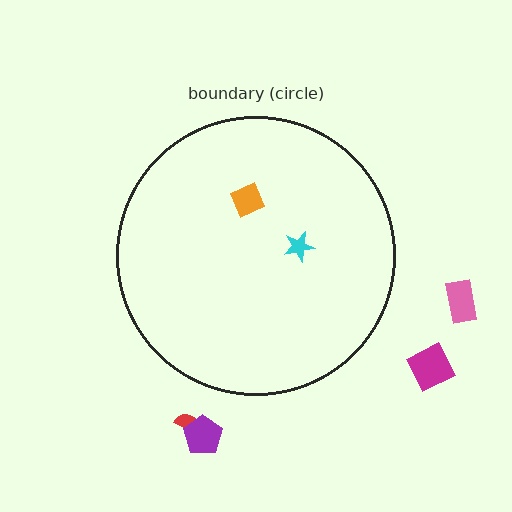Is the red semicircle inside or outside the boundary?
Outside.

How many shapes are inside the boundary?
2 inside, 4 outside.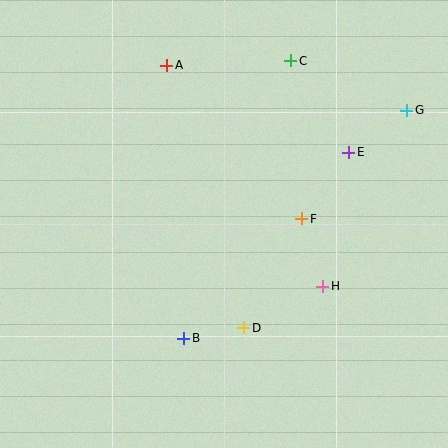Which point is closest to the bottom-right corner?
Point H is closest to the bottom-right corner.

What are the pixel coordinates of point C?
Point C is at (291, 61).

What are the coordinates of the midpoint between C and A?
The midpoint between C and A is at (229, 63).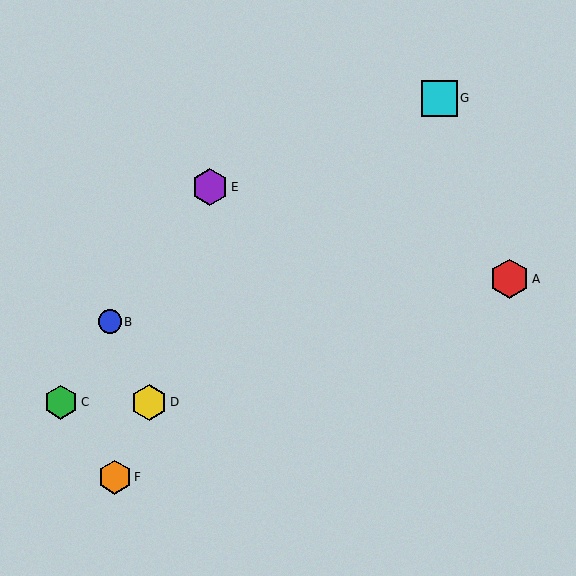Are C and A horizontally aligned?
No, C is at y≈402 and A is at y≈279.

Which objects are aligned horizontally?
Objects C, D are aligned horizontally.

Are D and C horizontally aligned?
Yes, both are at y≈402.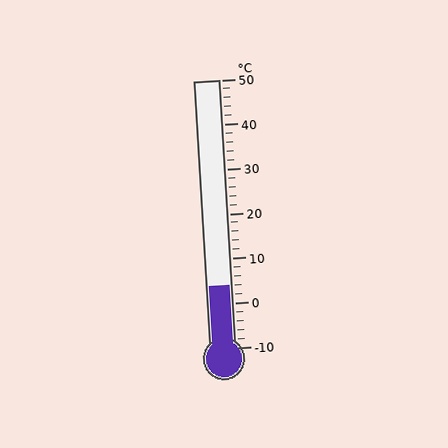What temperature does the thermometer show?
The thermometer shows approximately 4°C.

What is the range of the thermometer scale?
The thermometer scale ranges from -10°C to 50°C.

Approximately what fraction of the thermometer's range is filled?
The thermometer is filled to approximately 25% of its range.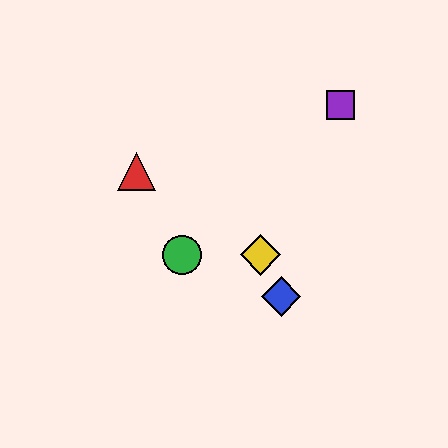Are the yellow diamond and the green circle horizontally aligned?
Yes, both are at y≈255.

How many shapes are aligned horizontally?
2 shapes (the green circle, the yellow diamond) are aligned horizontally.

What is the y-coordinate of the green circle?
The green circle is at y≈255.